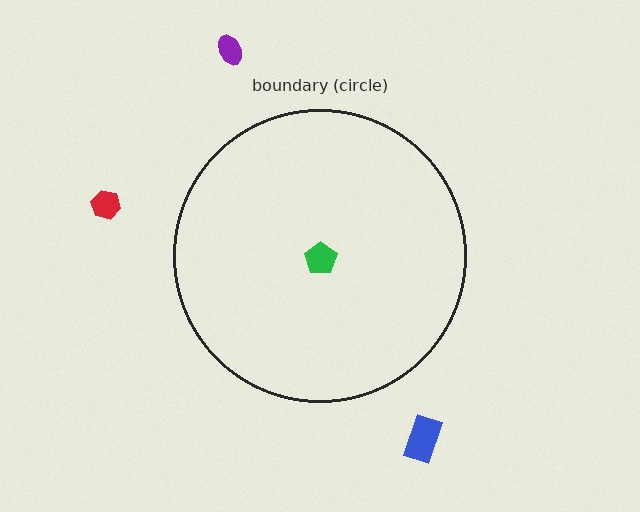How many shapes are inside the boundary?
1 inside, 3 outside.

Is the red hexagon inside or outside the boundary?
Outside.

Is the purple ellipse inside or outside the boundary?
Outside.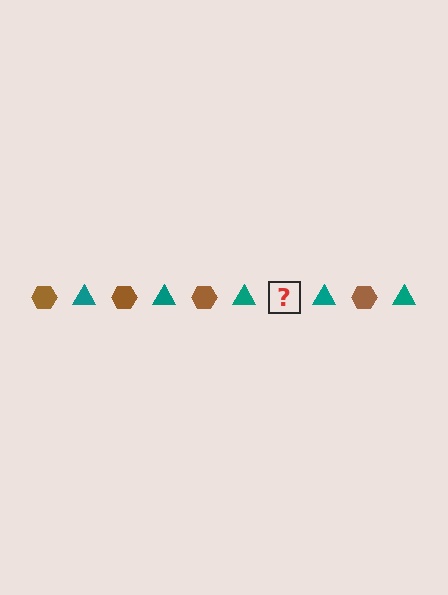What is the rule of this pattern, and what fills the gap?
The rule is that the pattern alternates between brown hexagon and teal triangle. The gap should be filled with a brown hexagon.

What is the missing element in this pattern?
The missing element is a brown hexagon.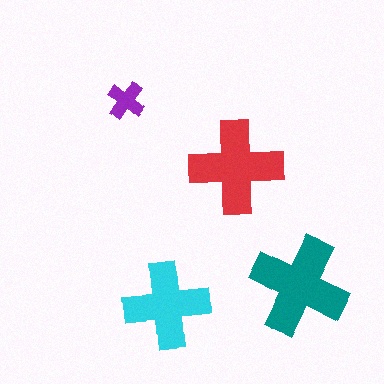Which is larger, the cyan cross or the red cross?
The red one.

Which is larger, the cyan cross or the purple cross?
The cyan one.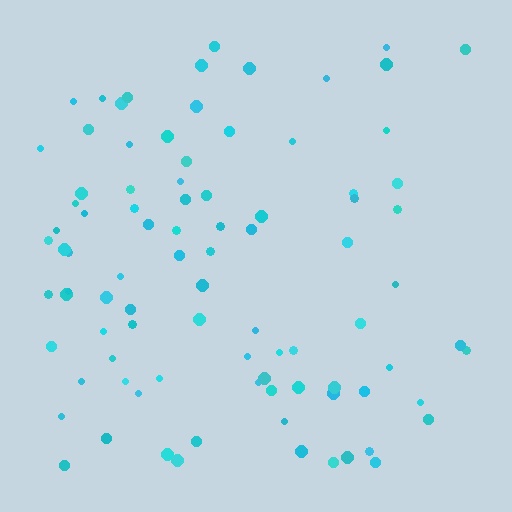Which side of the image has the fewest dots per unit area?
The right.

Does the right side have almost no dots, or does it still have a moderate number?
Still a moderate number, just noticeably fewer than the left.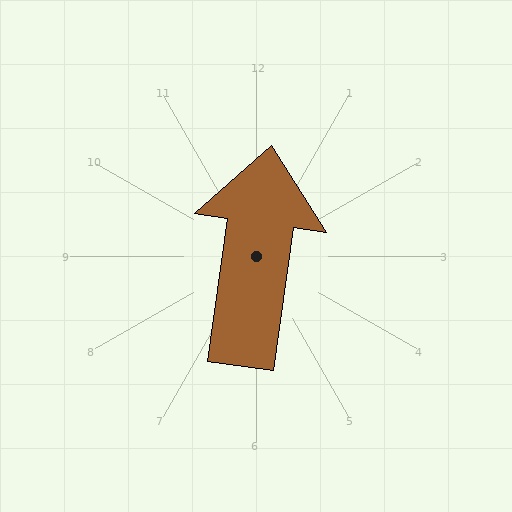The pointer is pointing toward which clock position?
Roughly 12 o'clock.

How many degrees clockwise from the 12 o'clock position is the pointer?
Approximately 8 degrees.